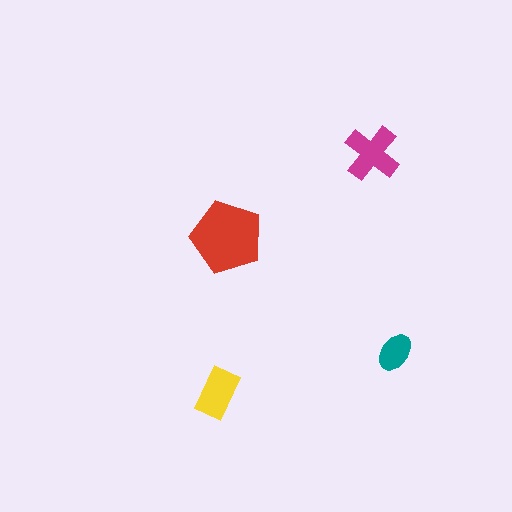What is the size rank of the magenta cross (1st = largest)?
2nd.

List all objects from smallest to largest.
The teal ellipse, the yellow rectangle, the magenta cross, the red pentagon.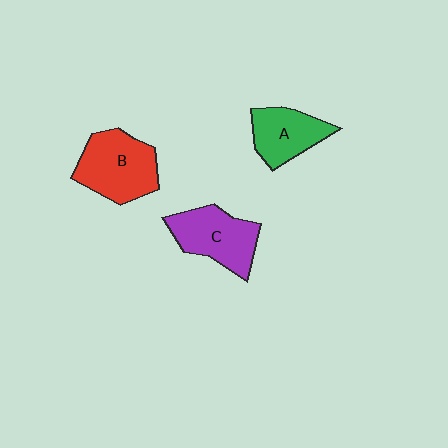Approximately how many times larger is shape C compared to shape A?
Approximately 1.2 times.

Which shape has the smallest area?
Shape A (green).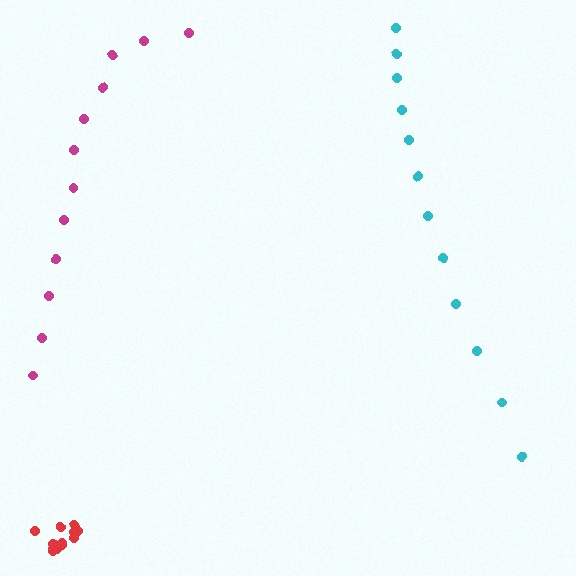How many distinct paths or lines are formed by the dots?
There are 3 distinct paths.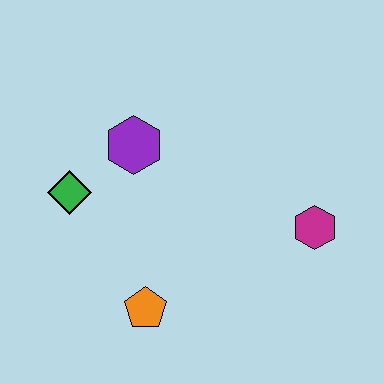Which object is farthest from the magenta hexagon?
The green diamond is farthest from the magenta hexagon.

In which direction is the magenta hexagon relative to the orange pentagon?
The magenta hexagon is to the right of the orange pentagon.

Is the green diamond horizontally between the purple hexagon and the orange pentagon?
No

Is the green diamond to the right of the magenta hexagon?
No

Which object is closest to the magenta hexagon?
The orange pentagon is closest to the magenta hexagon.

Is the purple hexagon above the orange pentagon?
Yes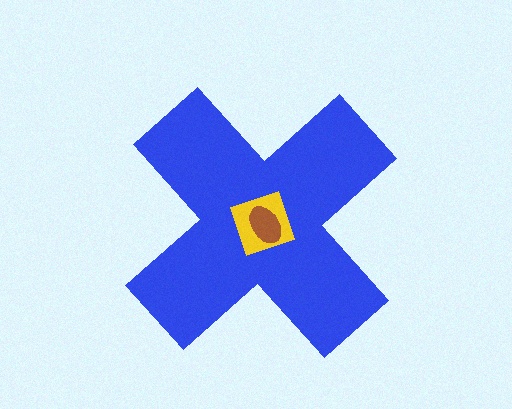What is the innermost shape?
The brown ellipse.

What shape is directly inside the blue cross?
The yellow diamond.